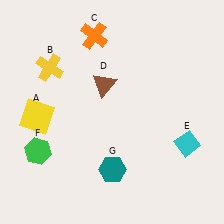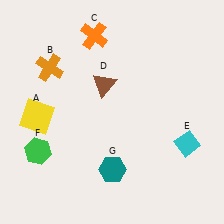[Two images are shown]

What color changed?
The cross (B) changed from yellow in Image 1 to orange in Image 2.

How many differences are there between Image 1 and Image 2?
There is 1 difference between the two images.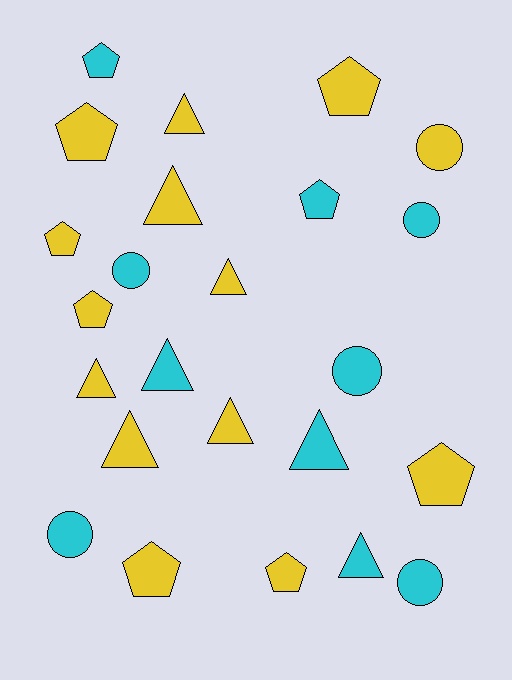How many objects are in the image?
There are 24 objects.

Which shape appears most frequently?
Pentagon, with 9 objects.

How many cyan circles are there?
There are 5 cyan circles.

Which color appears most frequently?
Yellow, with 14 objects.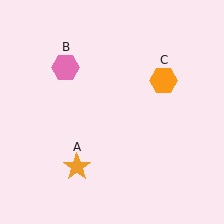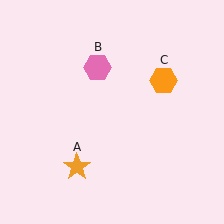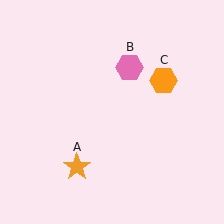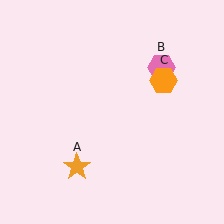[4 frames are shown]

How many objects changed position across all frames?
1 object changed position: pink hexagon (object B).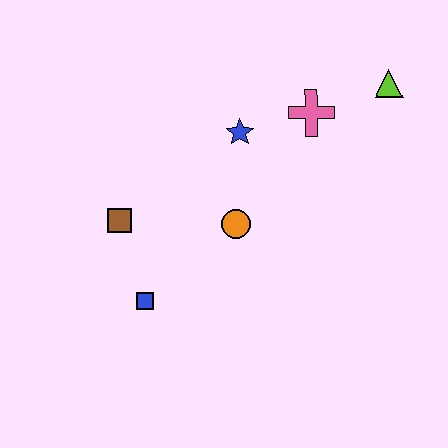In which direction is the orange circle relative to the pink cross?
The orange circle is below the pink cross.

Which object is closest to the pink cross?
The blue star is closest to the pink cross.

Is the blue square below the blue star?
Yes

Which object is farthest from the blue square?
The lime triangle is farthest from the blue square.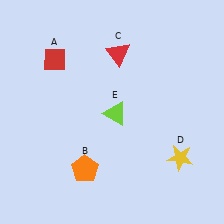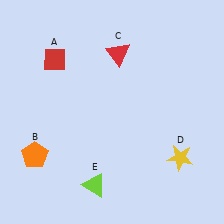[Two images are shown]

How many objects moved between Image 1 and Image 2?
2 objects moved between the two images.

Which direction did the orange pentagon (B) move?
The orange pentagon (B) moved left.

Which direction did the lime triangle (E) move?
The lime triangle (E) moved down.